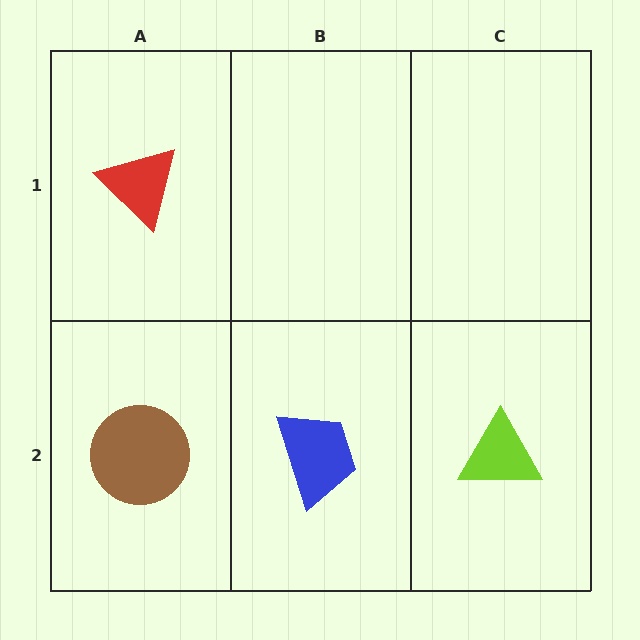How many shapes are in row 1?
1 shape.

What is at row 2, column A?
A brown circle.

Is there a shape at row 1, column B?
No, that cell is empty.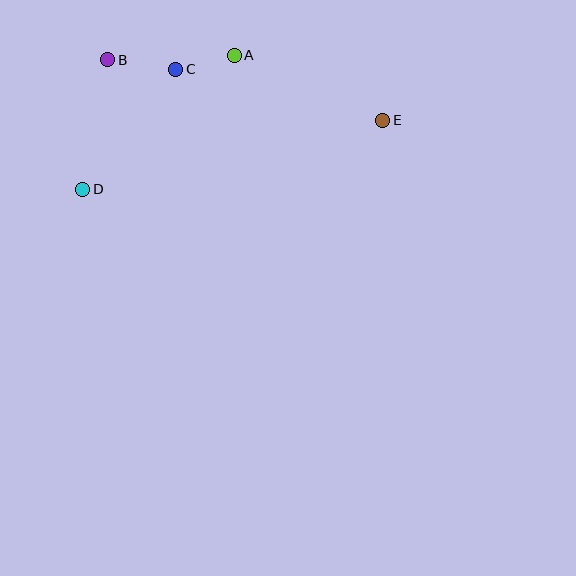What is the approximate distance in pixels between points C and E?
The distance between C and E is approximately 213 pixels.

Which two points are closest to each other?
Points A and C are closest to each other.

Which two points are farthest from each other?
Points D and E are farthest from each other.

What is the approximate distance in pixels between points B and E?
The distance between B and E is approximately 282 pixels.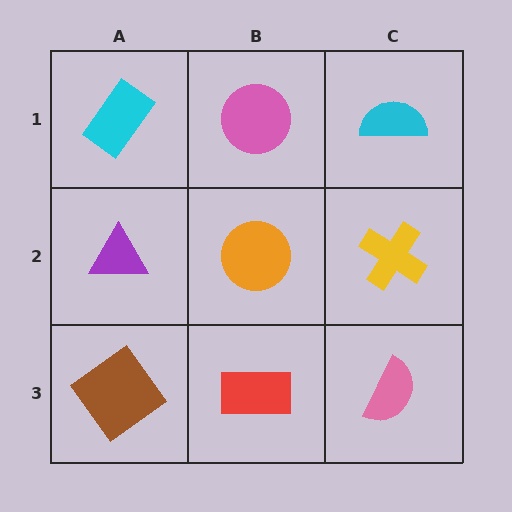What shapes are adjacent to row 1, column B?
An orange circle (row 2, column B), a cyan rectangle (row 1, column A), a cyan semicircle (row 1, column C).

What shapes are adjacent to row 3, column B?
An orange circle (row 2, column B), a brown diamond (row 3, column A), a pink semicircle (row 3, column C).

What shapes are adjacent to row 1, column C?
A yellow cross (row 2, column C), a pink circle (row 1, column B).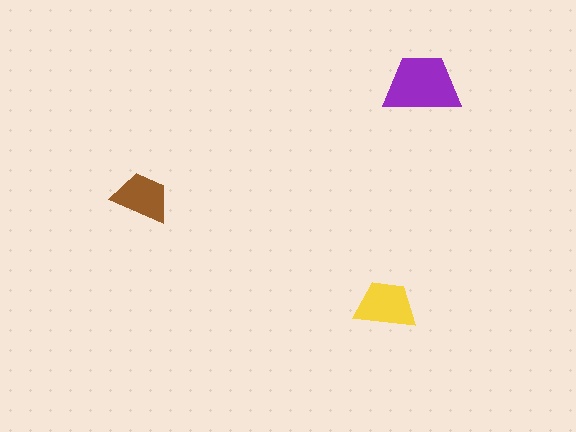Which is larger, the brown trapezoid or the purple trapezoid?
The purple one.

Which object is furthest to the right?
The purple trapezoid is rightmost.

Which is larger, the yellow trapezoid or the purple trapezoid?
The purple one.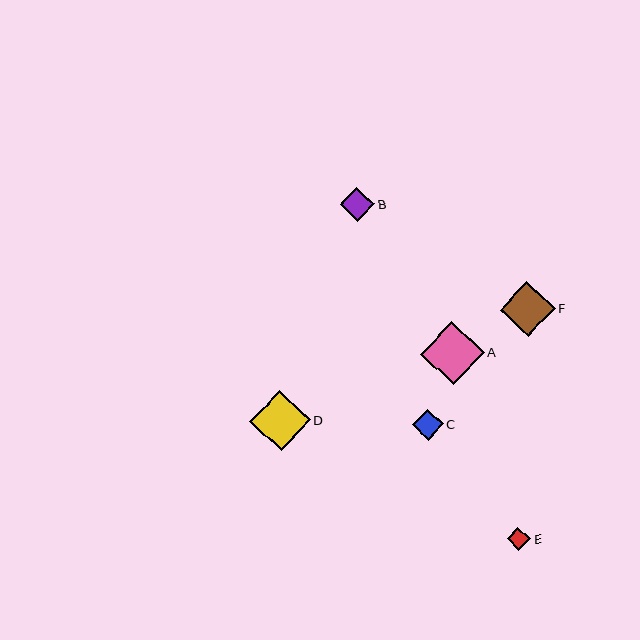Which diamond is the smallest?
Diamond E is the smallest with a size of approximately 24 pixels.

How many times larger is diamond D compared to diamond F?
Diamond D is approximately 1.1 times the size of diamond F.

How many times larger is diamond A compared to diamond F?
Diamond A is approximately 1.2 times the size of diamond F.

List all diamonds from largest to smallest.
From largest to smallest: A, D, F, B, C, E.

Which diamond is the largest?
Diamond A is the largest with a size of approximately 63 pixels.